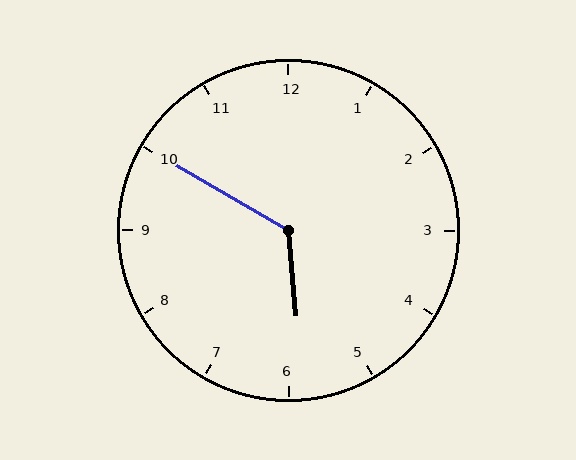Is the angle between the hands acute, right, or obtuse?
It is obtuse.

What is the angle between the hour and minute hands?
Approximately 125 degrees.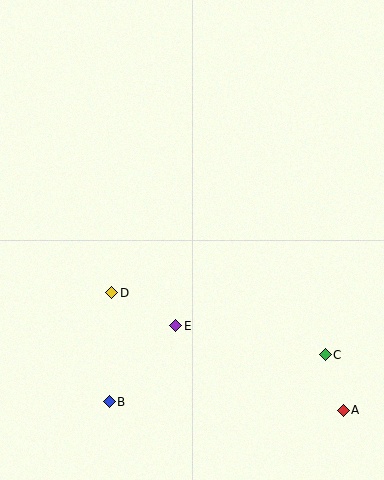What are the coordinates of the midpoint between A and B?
The midpoint between A and B is at (226, 406).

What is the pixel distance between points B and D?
The distance between B and D is 109 pixels.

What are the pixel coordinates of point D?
Point D is at (112, 293).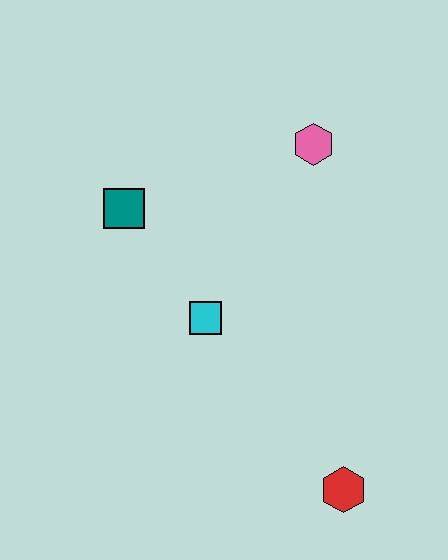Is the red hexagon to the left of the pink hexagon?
No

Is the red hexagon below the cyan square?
Yes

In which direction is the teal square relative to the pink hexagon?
The teal square is to the left of the pink hexagon.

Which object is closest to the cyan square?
The teal square is closest to the cyan square.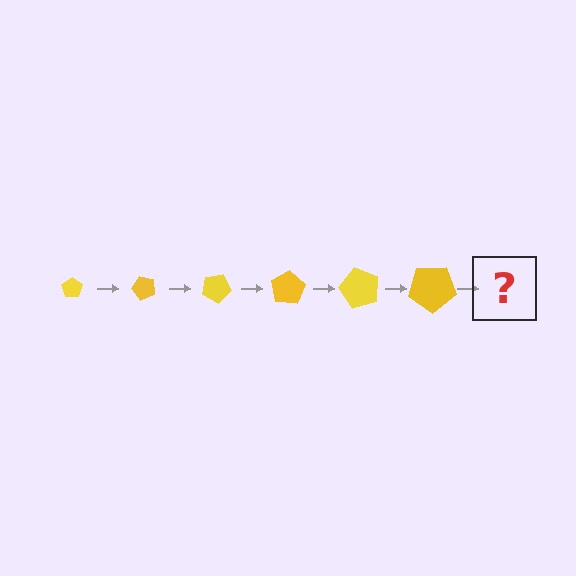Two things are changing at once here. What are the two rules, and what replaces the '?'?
The two rules are that the pentagon grows larger each step and it rotates 50 degrees each step. The '?' should be a pentagon, larger than the previous one and rotated 300 degrees from the start.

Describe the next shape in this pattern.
It should be a pentagon, larger than the previous one and rotated 300 degrees from the start.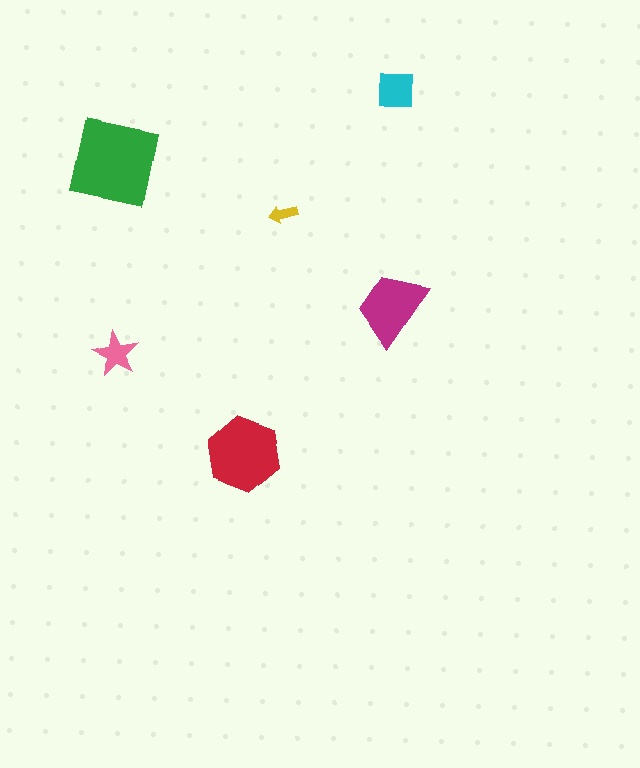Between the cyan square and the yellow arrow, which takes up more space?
The cyan square.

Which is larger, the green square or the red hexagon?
The green square.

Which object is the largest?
The green square.